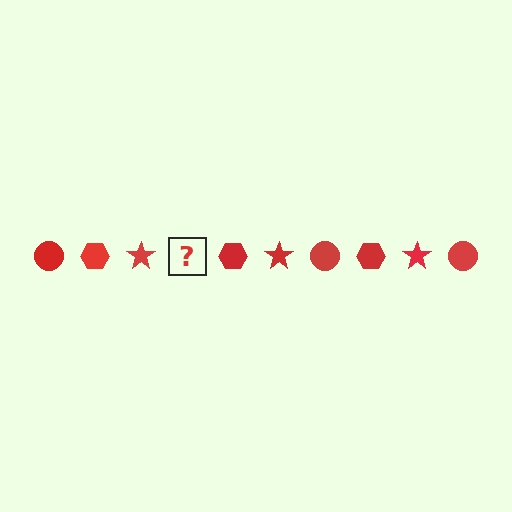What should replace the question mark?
The question mark should be replaced with a red circle.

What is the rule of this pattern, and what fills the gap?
The rule is that the pattern cycles through circle, hexagon, star shapes in red. The gap should be filled with a red circle.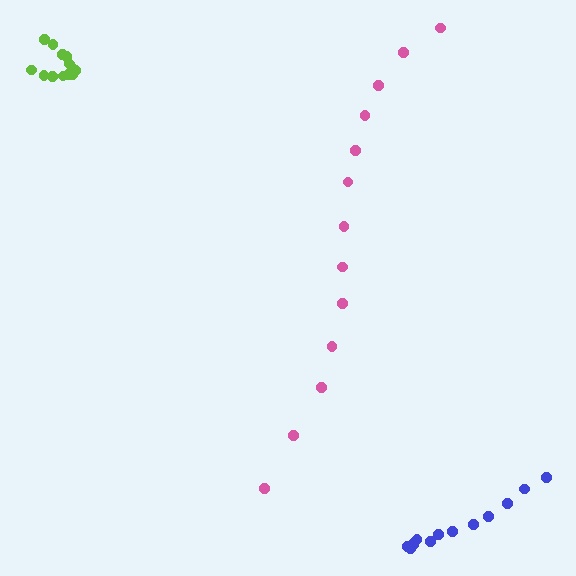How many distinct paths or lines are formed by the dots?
There are 3 distinct paths.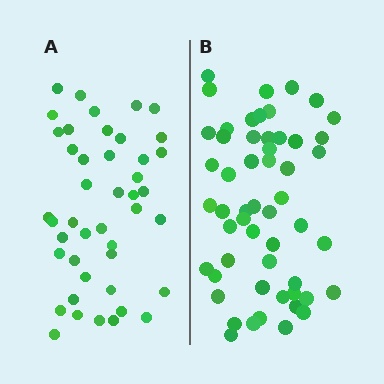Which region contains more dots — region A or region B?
Region B (the right region) has more dots.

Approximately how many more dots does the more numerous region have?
Region B has roughly 10 or so more dots than region A.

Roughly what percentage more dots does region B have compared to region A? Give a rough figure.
About 25% more.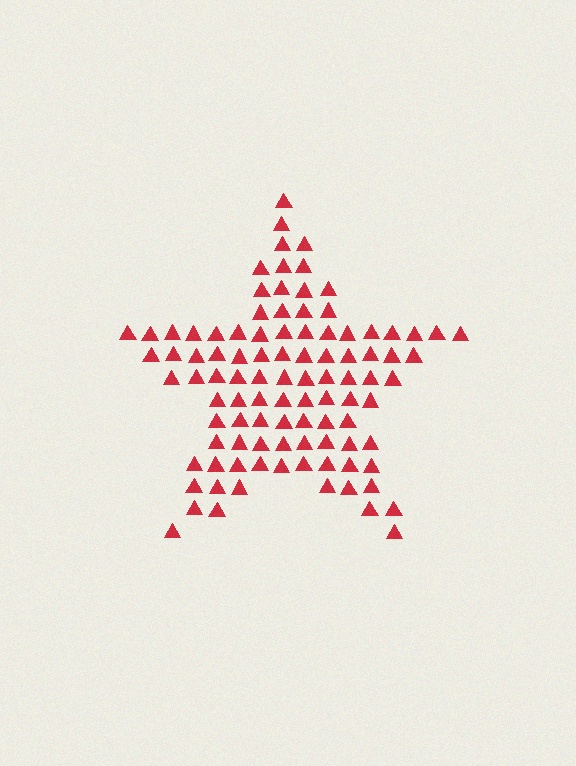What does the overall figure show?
The overall figure shows a star.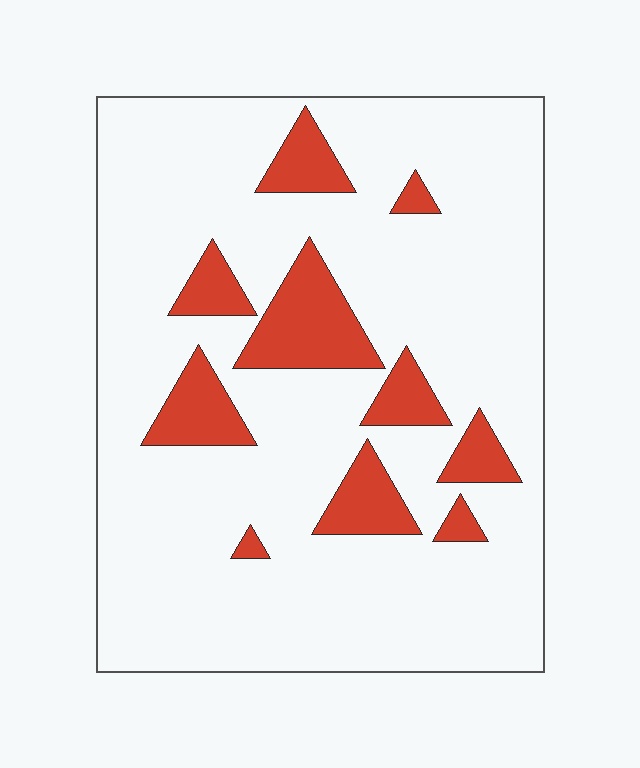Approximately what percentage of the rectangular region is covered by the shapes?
Approximately 15%.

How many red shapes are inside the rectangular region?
10.